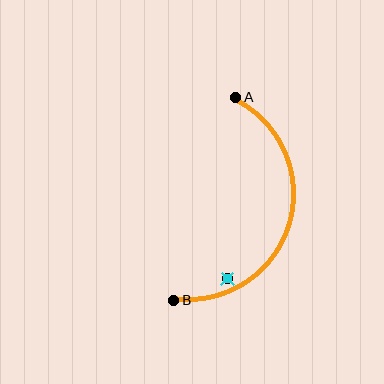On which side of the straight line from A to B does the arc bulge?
The arc bulges to the right of the straight line connecting A and B.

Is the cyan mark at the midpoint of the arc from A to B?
No — the cyan mark does not lie on the arc at all. It sits slightly inside the curve.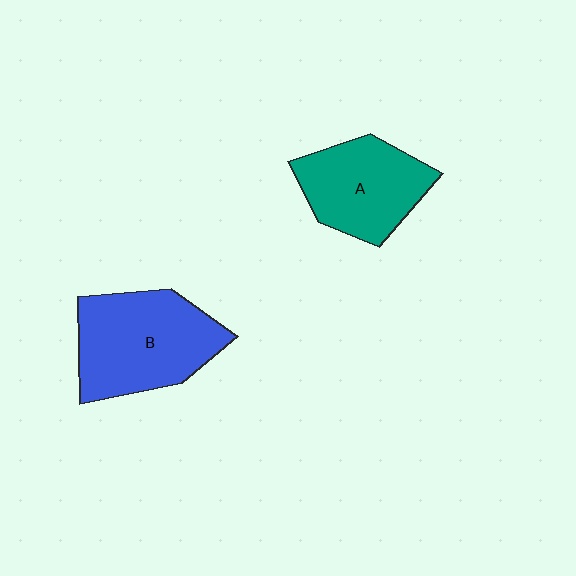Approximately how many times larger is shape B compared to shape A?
Approximately 1.3 times.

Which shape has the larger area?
Shape B (blue).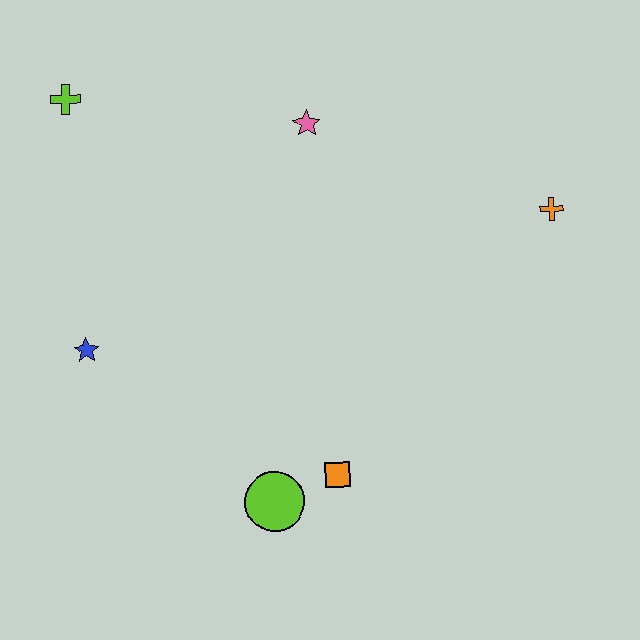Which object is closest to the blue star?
The lime circle is closest to the blue star.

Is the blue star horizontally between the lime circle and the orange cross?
No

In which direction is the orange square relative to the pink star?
The orange square is below the pink star.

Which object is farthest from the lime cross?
The orange cross is farthest from the lime cross.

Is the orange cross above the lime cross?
No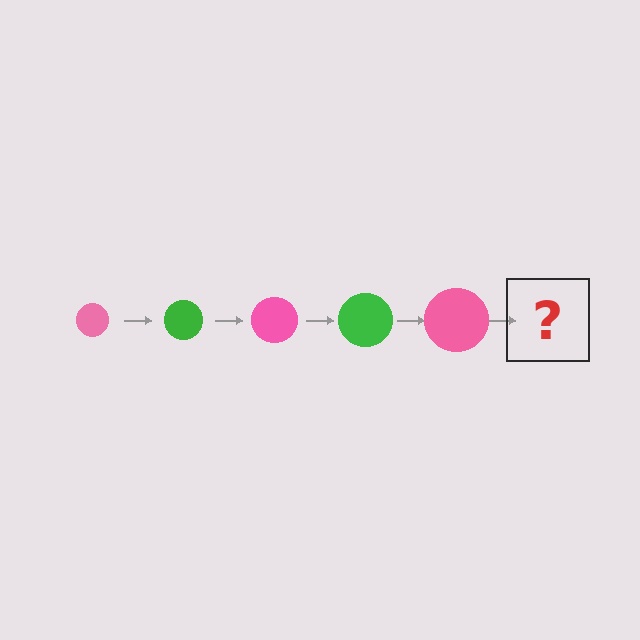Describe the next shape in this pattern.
It should be a green circle, larger than the previous one.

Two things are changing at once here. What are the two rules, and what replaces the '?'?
The two rules are that the circle grows larger each step and the color cycles through pink and green. The '?' should be a green circle, larger than the previous one.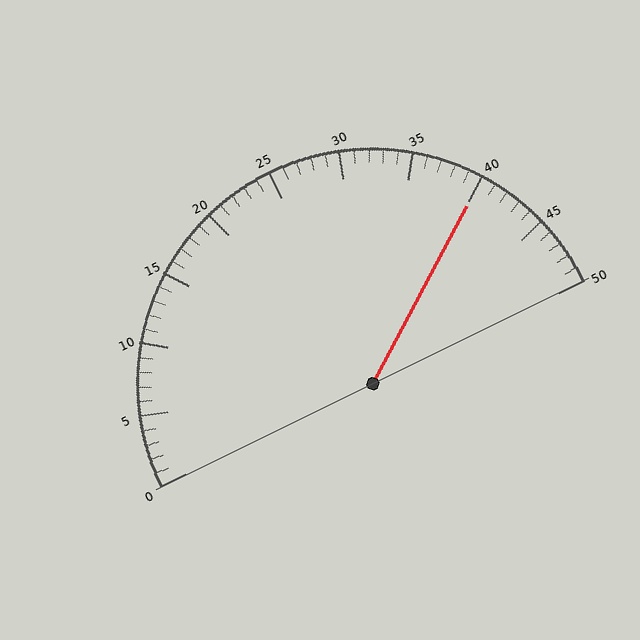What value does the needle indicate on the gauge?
The needle indicates approximately 40.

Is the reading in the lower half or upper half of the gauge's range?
The reading is in the upper half of the range (0 to 50).